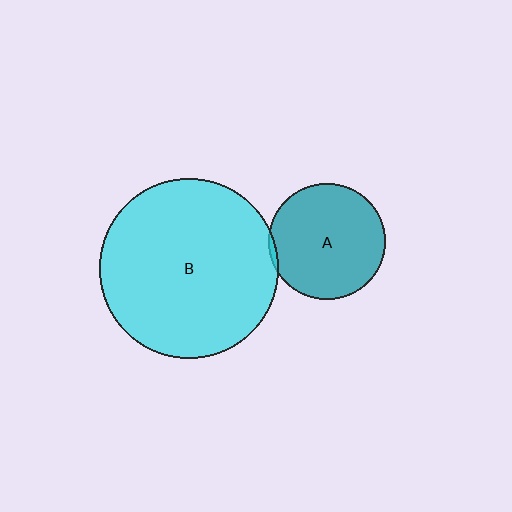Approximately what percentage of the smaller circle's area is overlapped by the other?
Approximately 5%.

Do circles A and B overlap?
Yes.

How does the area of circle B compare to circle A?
Approximately 2.4 times.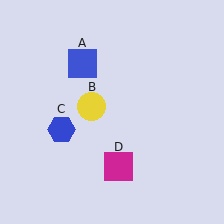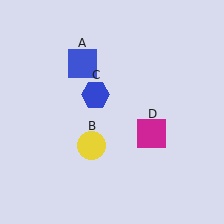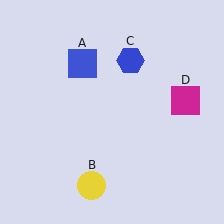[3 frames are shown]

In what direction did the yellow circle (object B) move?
The yellow circle (object B) moved down.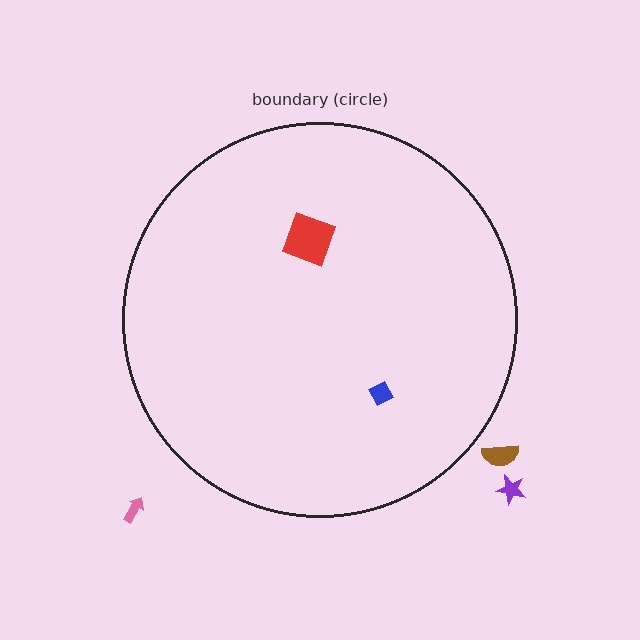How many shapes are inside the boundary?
2 inside, 3 outside.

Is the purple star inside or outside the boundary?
Outside.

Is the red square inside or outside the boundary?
Inside.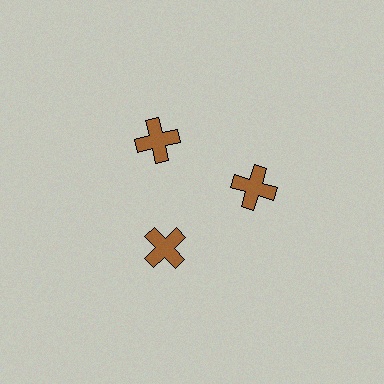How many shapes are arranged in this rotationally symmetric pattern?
There are 3 shapes, arranged in 3 groups of 1.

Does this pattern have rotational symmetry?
Yes, this pattern has 3-fold rotational symmetry. It looks the same after rotating 120 degrees around the center.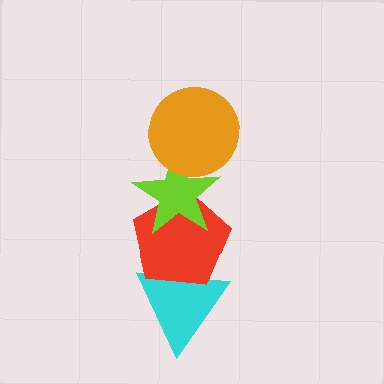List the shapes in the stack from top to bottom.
From top to bottom: the orange circle, the lime star, the red pentagon, the cyan triangle.